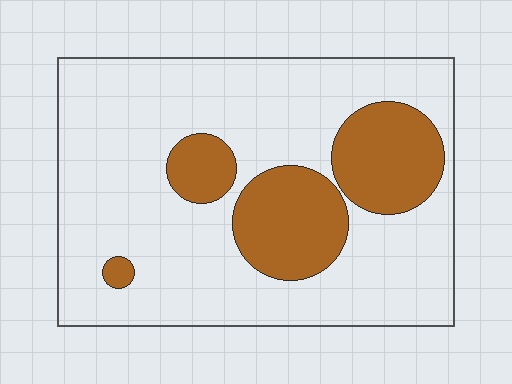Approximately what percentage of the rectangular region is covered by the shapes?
Approximately 25%.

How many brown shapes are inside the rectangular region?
4.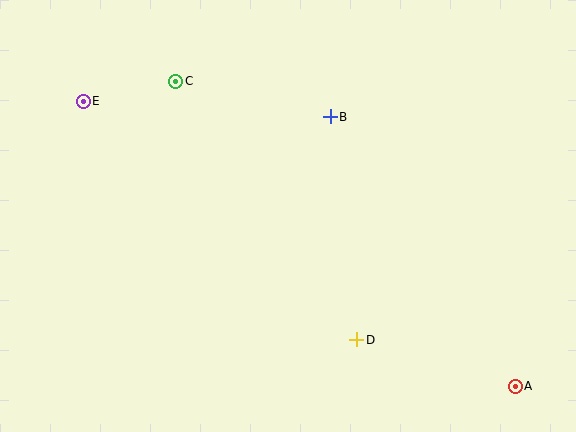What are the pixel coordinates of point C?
Point C is at (176, 81).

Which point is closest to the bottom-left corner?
Point E is closest to the bottom-left corner.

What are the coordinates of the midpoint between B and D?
The midpoint between B and D is at (343, 228).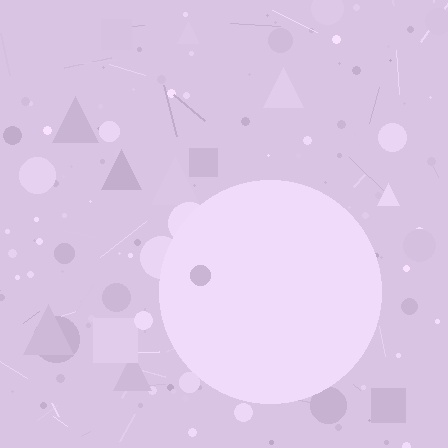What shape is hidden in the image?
A circle is hidden in the image.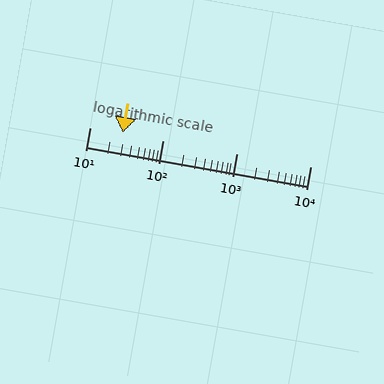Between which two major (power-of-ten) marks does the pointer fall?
The pointer is between 10 and 100.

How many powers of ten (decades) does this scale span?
The scale spans 3 decades, from 10 to 10000.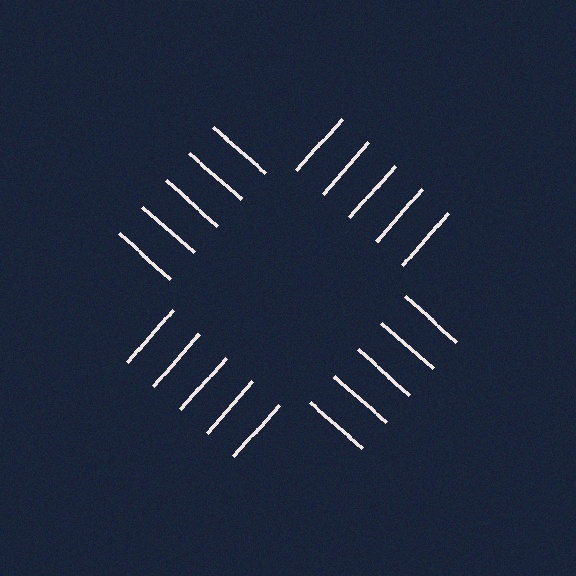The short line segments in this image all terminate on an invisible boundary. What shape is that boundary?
An illusory square — the line segments terminate on its edges but no continuous stroke is drawn.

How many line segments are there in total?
20 — 5 along each of the 4 edges.